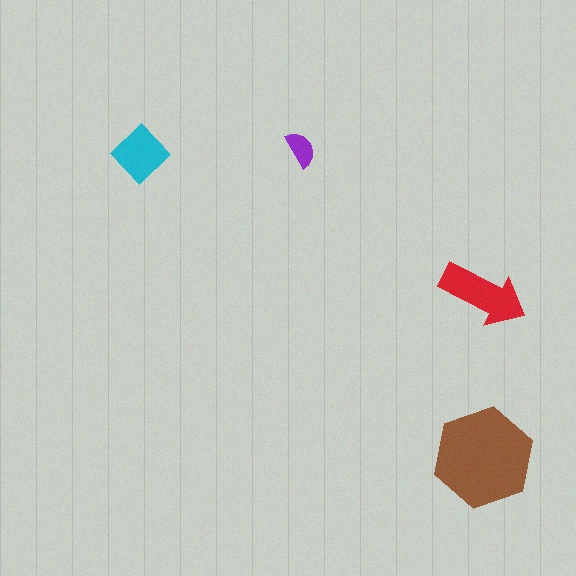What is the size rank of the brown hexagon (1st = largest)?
1st.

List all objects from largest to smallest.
The brown hexagon, the red arrow, the cyan diamond, the purple semicircle.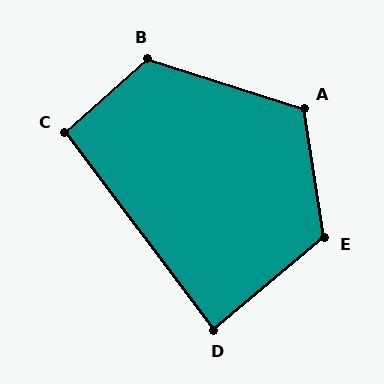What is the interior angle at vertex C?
Approximately 95 degrees (approximately right).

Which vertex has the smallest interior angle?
D, at approximately 87 degrees.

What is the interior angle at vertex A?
Approximately 116 degrees (obtuse).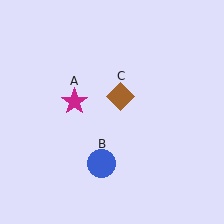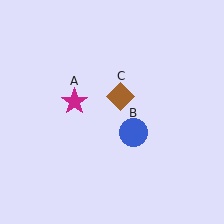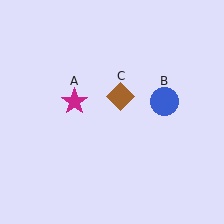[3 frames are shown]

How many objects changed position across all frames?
1 object changed position: blue circle (object B).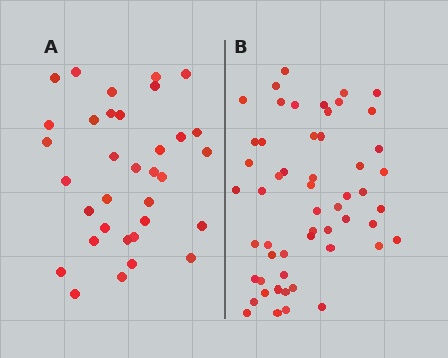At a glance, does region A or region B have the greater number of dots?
Region B (the right region) has more dots.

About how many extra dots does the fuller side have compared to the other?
Region B has approximately 20 more dots than region A.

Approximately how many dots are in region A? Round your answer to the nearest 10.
About 30 dots. (The exact count is 34, which rounds to 30.)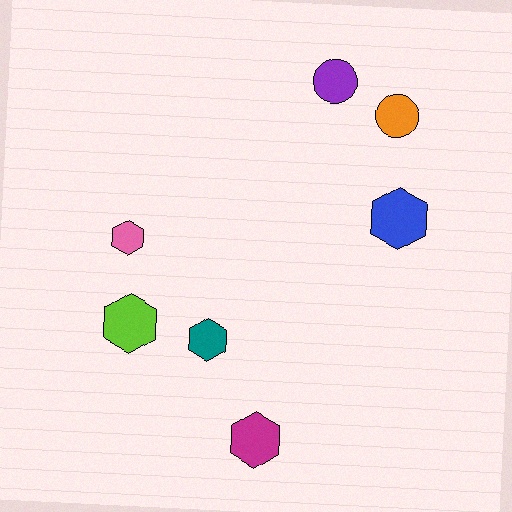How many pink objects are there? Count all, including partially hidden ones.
There is 1 pink object.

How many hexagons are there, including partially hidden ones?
There are 5 hexagons.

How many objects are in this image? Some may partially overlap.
There are 7 objects.